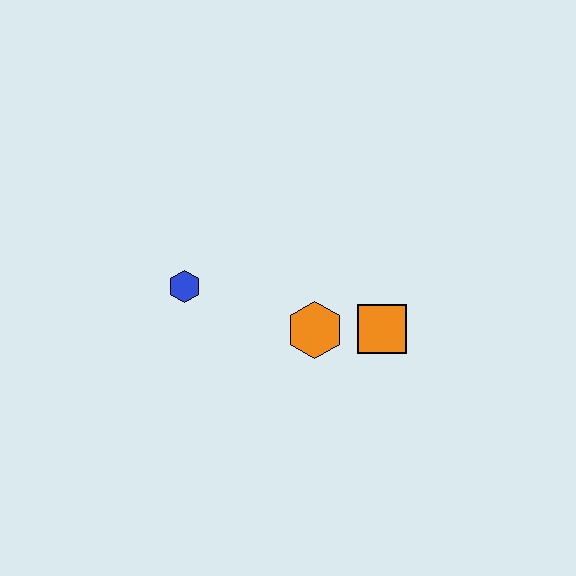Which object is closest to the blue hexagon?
The orange hexagon is closest to the blue hexagon.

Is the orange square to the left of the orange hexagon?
No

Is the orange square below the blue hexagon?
Yes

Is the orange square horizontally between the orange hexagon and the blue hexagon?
No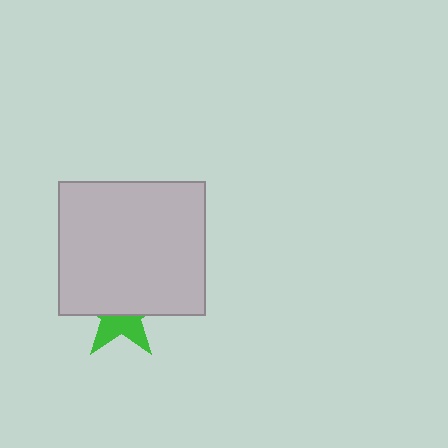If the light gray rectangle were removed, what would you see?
You would see the complete green star.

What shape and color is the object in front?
The object in front is a light gray rectangle.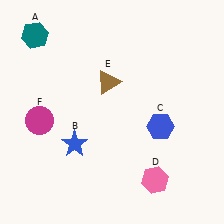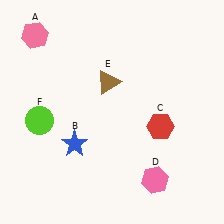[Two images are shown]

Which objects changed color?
A changed from teal to pink. C changed from blue to red. F changed from magenta to lime.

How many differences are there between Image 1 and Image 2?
There are 3 differences between the two images.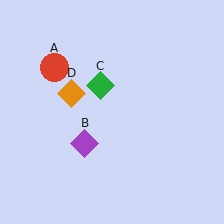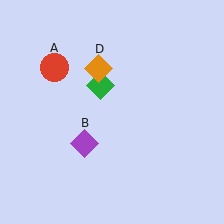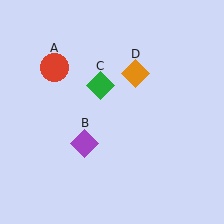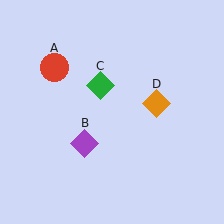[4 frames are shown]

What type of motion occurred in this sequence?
The orange diamond (object D) rotated clockwise around the center of the scene.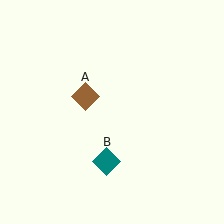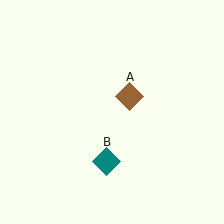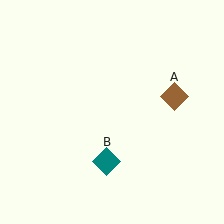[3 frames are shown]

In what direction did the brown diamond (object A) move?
The brown diamond (object A) moved right.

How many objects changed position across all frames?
1 object changed position: brown diamond (object A).